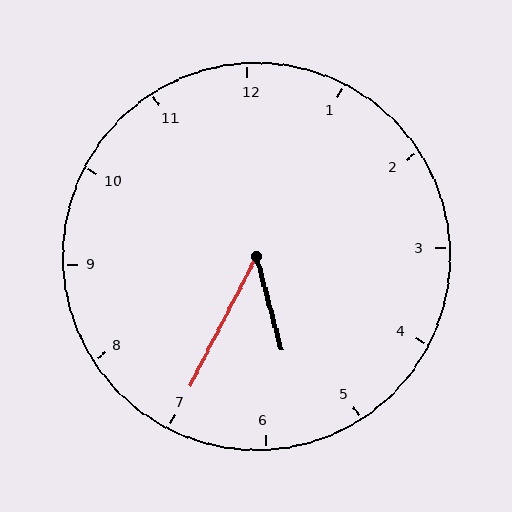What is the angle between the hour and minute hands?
Approximately 42 degrees.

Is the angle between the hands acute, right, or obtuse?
It is acute.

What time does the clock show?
5:35.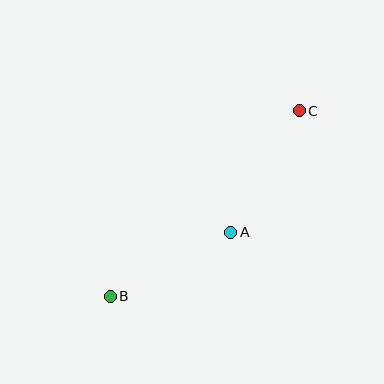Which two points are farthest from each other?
Points B and C are farthest from each other.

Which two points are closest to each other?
Points A and B are closest to each other.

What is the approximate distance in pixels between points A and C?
The distance between A and C is approximately 140 pixels.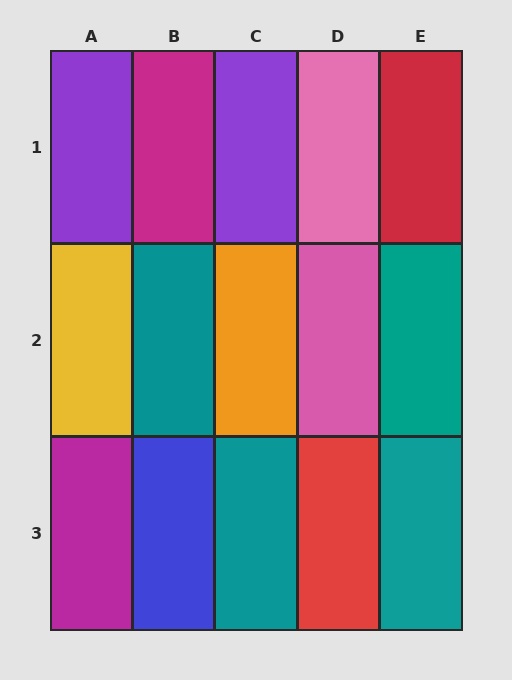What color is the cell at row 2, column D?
Pink.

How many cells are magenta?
2 cells are magenta.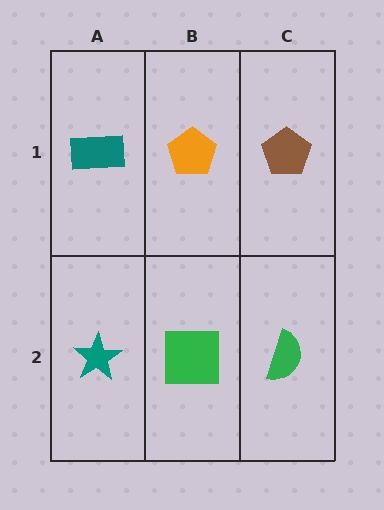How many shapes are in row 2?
3 shapes.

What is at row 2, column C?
A green semicircle.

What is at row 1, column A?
A teal rectangle.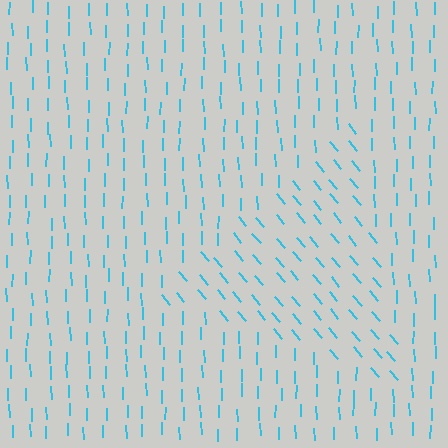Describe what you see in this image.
The image is filled with small cyan line segments. A triangle region in the image has lines oriented differently from the surrounding lines, creating a visible texture boundary.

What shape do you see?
I see a triangle.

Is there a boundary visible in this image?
Yes, there is a texture boundary formed by a change in line orientation.